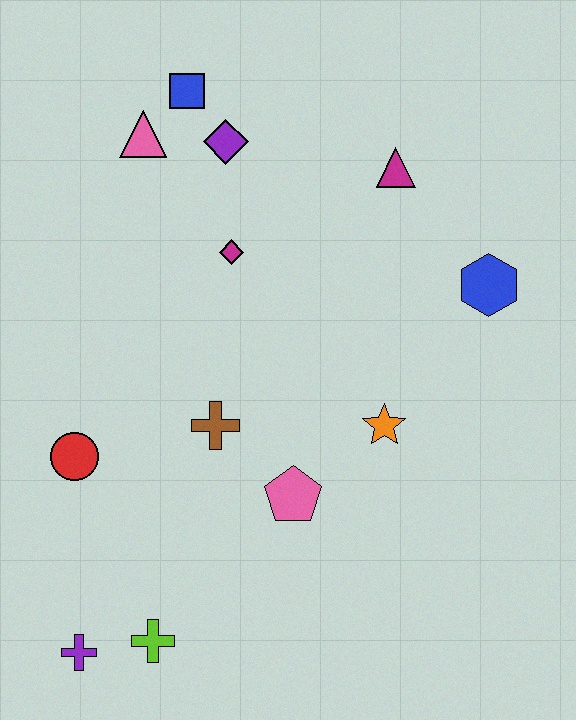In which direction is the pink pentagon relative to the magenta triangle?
The pink pentagon is below the magenta triangle.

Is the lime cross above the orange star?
No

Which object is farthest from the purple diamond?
The purple cross is farthest from the purple diamond.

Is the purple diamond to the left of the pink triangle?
No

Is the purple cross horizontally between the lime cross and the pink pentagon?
No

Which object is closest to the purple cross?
The lime cross is closest to the purple cross.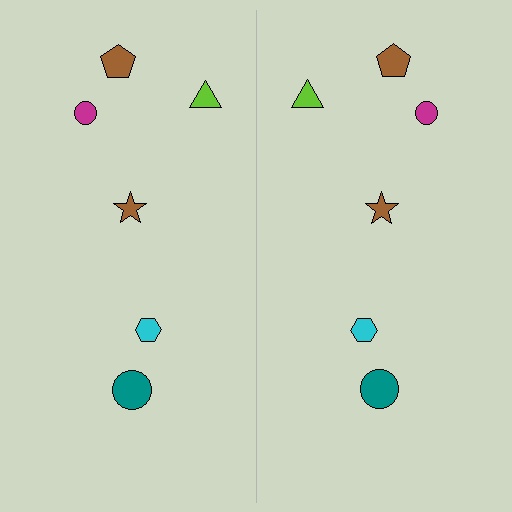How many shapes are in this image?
There are 12 shapes in this image.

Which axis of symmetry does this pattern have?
The pattern has a vertical axis of symmetry running through the center of the image.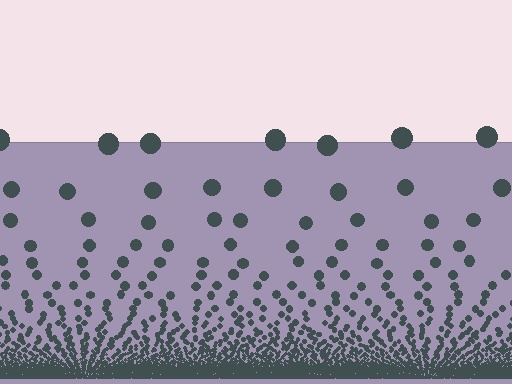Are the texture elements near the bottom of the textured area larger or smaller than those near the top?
Smaller. The gradient is inverted — elements near the bottom are smaller and denser.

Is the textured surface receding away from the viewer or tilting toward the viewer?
The surface appears to tilt toward the viewer. Texture elements get larger and sparser toward the top.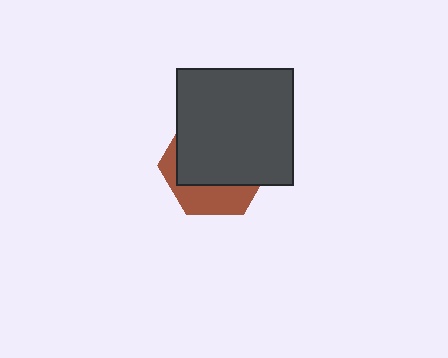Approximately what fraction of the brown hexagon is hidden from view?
Roughly 68% of the brown hexagon is hidden behind the dark gray square.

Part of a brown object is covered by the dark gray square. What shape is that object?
It is a hexagon.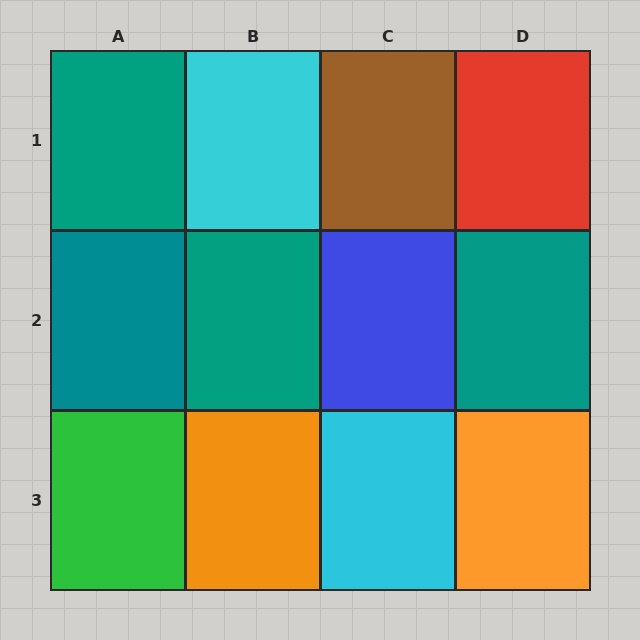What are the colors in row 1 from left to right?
Teal, cyan, brown, red.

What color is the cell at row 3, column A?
Green.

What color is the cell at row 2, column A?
Teal.